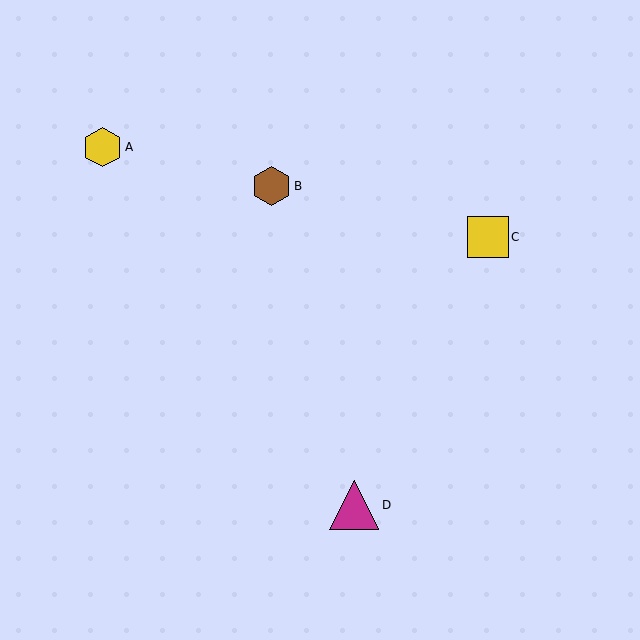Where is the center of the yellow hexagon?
The center of the yellow hexagon is at (103, 147).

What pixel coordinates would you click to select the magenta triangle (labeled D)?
Click at (354, 505) to select the magenta triangle D.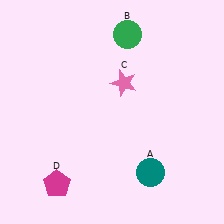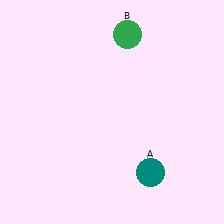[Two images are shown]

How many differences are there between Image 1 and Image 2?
There are 2 differences between the two images.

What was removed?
The magenta pentagon (D), the pink star (C) were removed in Image 2.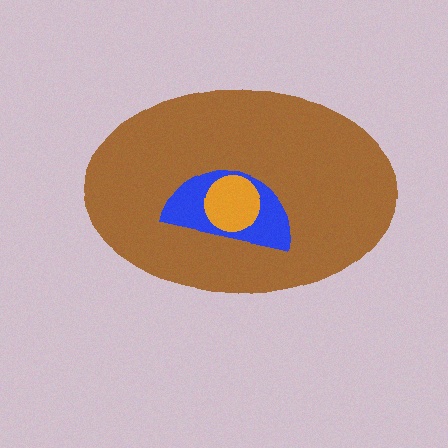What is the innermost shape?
The orange circle.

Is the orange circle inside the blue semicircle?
Yes.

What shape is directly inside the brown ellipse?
The blue semicircle.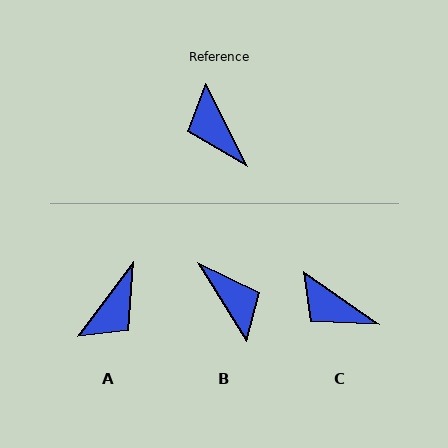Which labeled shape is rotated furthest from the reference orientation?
B, about 175 degrees away.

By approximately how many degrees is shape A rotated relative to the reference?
Approximately 117 degrees counter-clockwise.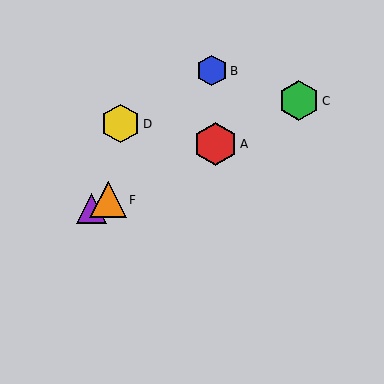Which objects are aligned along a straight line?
Objects A, C, E, F are aligned along a straight line.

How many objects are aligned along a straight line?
4 objects (A, C, E, F) are aligned along a straight line.